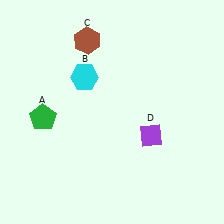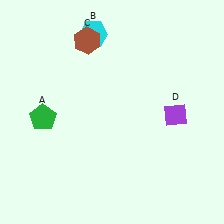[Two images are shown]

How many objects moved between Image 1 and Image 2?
2 objects moved between the two images.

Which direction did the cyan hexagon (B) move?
The cyan hexagon (B) moved up.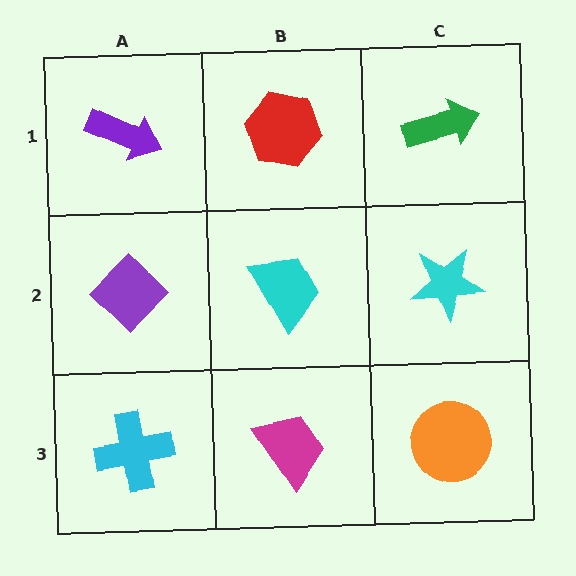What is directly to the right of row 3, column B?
An orange circle.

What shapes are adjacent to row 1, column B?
A cyan trapezoid (row 2, column B), a purple arrow (row 1, column A), a green arrow (row 1, column C).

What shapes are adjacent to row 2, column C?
A green arrow (row 1, column C), an orange circle (row 3, column C), a cyan trapezoid (row 2, column B).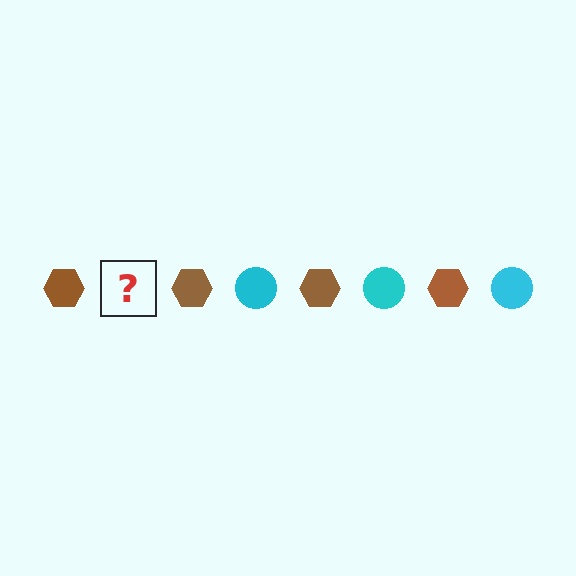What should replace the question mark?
The question mark should be replaced with a cyan circle.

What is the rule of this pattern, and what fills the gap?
The rule is that the pattern alternates between brown hexagon and cyan circle. The gap should be filled with a cyan circle.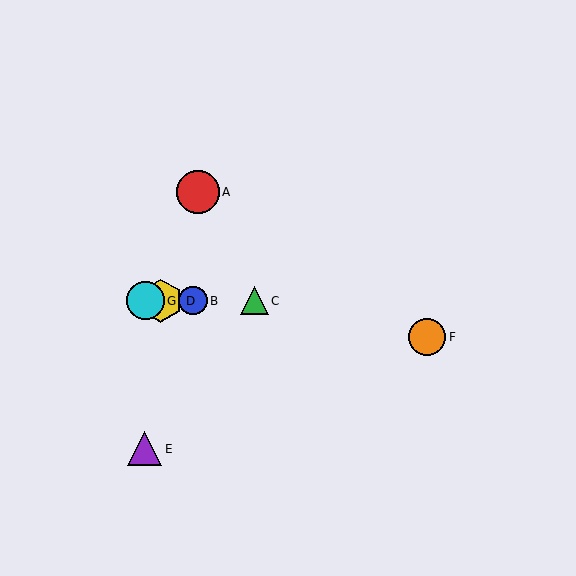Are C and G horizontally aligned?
Yes, both are at y≈301.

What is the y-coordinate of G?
Object G is at y≈301.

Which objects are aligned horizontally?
Objects B, C, D, G are aligned horizontally.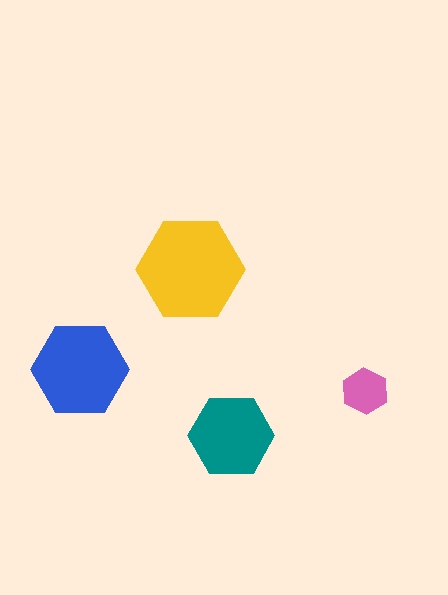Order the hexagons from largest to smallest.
the yellow one, the blue one, the teal one, the pink one.